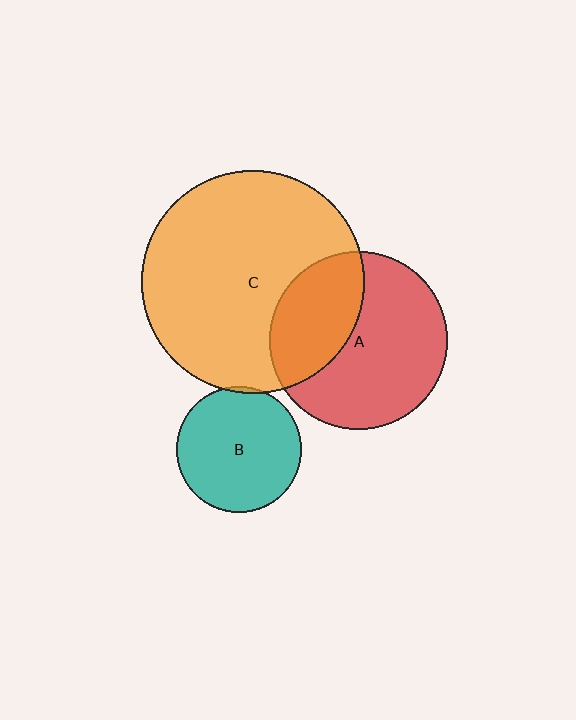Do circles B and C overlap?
Yes.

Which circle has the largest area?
Circle C (orange).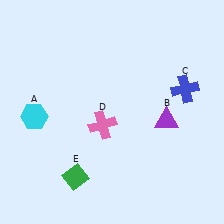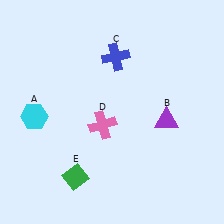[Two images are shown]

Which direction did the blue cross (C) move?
The blue cross (C) moved left.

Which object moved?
The blue cross (C) moved left.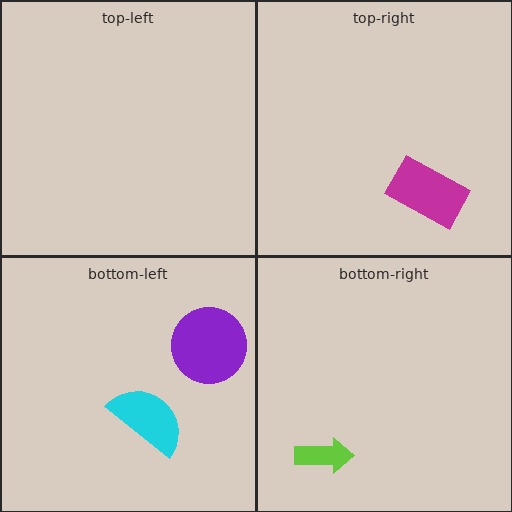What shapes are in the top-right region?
The magenta rectangle.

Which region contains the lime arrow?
The bottom-right region.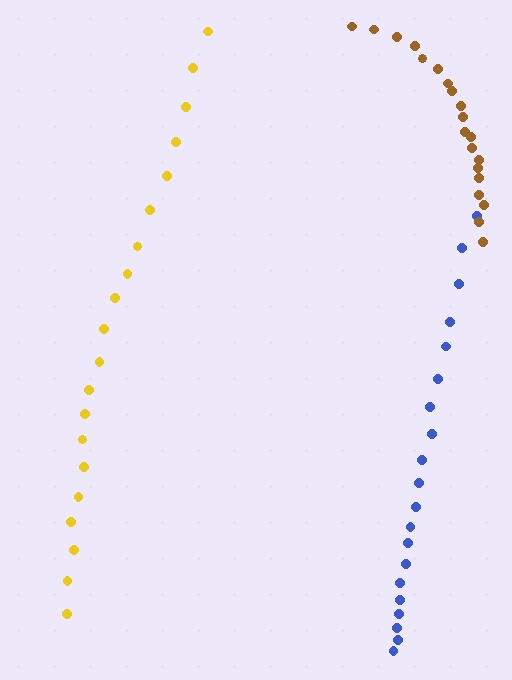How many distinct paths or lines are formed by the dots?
There are 3 distinct paths.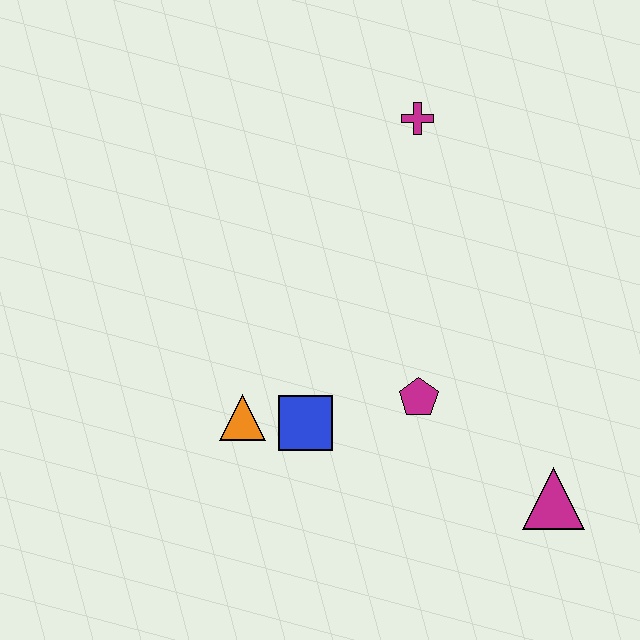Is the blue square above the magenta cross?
No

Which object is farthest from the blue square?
The magenta cross is farthest from the blue square.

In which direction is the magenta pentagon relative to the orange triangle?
The magenta pentagon is to the right of the orange triangle.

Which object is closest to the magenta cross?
The magenta pentagon is closest to the magenta cross.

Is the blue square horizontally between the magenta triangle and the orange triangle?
Yes